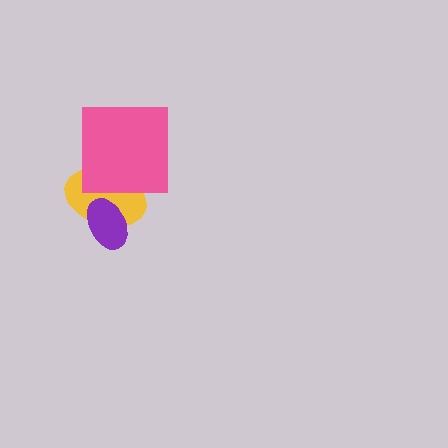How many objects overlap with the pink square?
1 object overlaps with the pink square.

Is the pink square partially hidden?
No, no other shape covers it.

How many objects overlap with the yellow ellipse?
2 objects overlap with the yellow ellipse.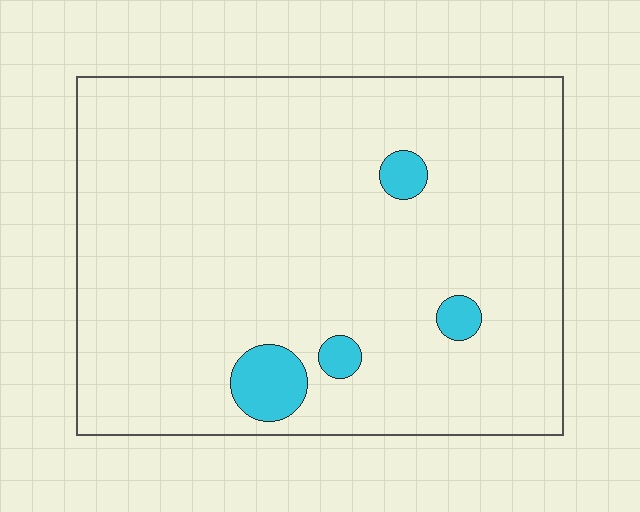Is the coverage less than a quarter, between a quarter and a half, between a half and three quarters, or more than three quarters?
Less than a quarter.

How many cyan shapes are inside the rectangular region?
4.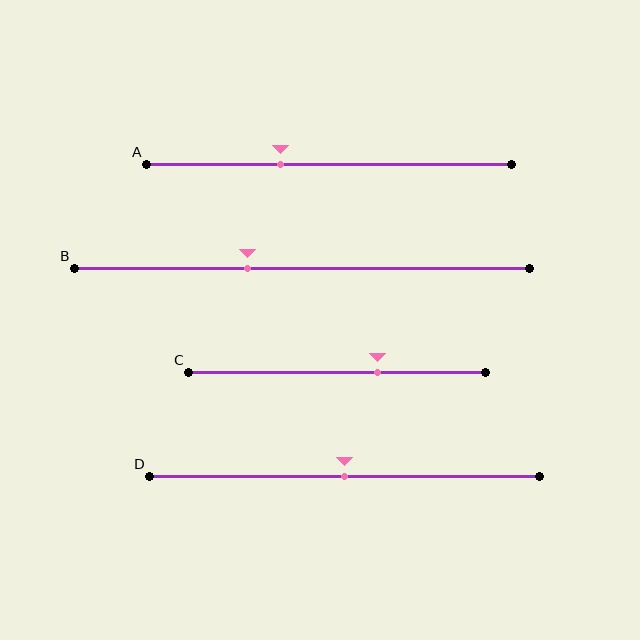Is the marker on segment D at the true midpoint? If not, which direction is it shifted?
Yes, the marker on segment D is at the true midpoint.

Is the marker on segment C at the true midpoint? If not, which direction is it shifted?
No, the marker on segment C is shifted to the right by about 13% of the segment length.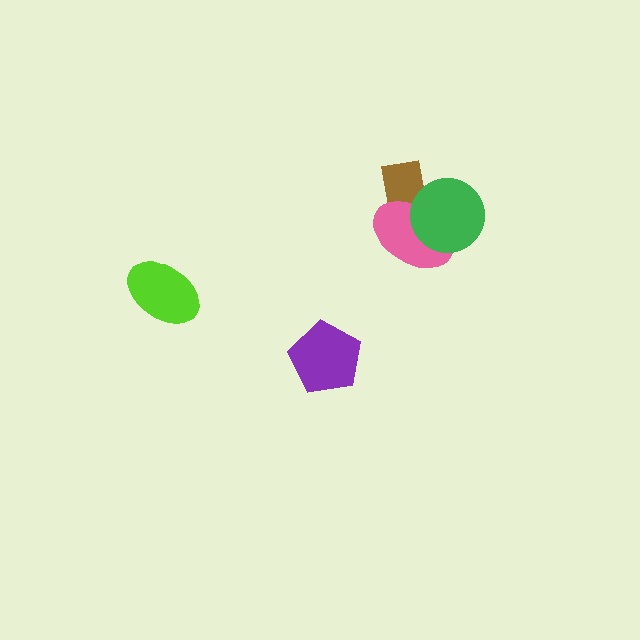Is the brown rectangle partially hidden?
Yes, it is partially covered by another shape.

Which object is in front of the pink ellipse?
The green circle is in front of the pink ellipse.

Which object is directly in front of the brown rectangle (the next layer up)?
The pink ellipse is directly in front of the brown rectangle.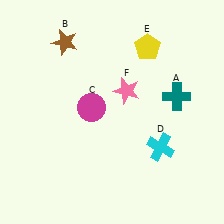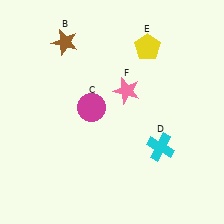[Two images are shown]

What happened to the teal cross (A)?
The teal cross (A) was removed in Image 2. It was in the top-right area of Image 1.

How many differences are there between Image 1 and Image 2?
There is 1 difference between the two images.